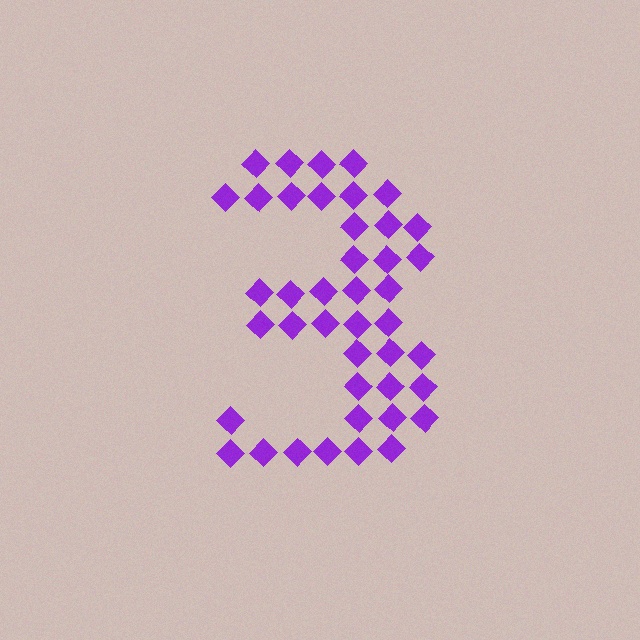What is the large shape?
The large shape is the digit 3.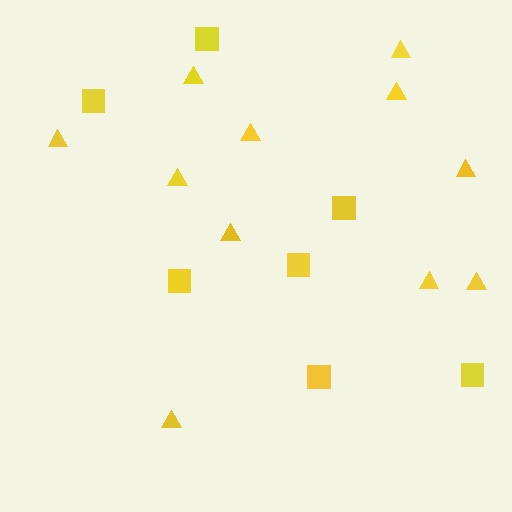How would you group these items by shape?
There are 2 groups: one group of triangles (11) and one group of squares (7).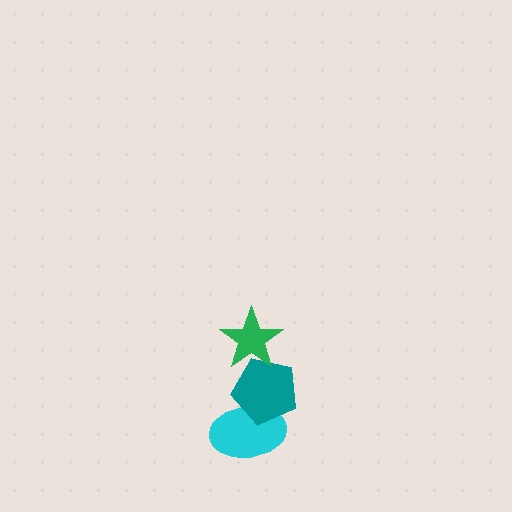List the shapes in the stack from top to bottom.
From top to bottom: the green star, the teal pentagon, the cyan ellipse.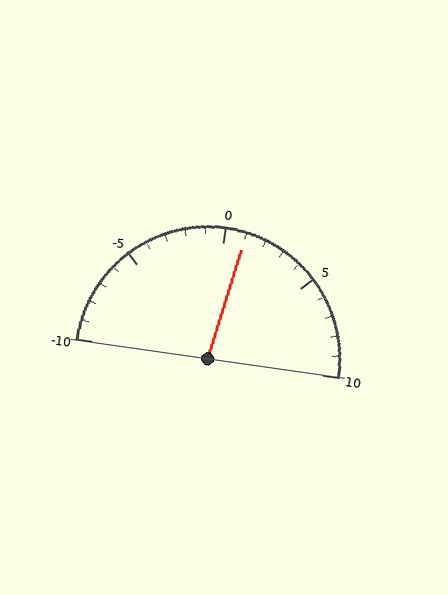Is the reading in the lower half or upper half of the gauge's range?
The reading is in the upper half of the range (-10 to 10).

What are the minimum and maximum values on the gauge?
The gauge ranges from -10 to 10.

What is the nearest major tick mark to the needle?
The nearest major tick mark is 0.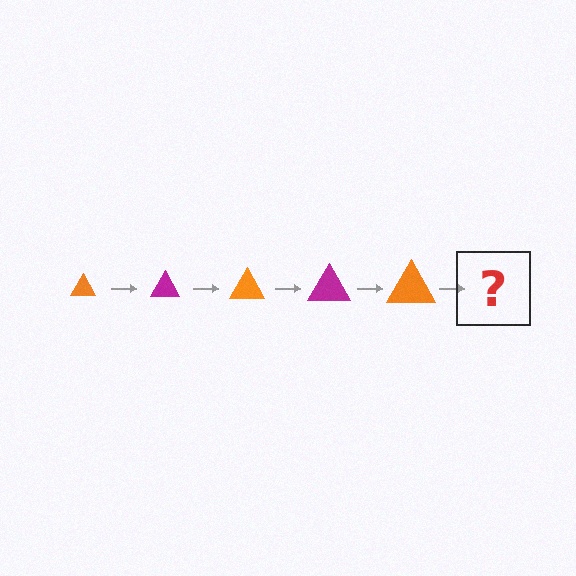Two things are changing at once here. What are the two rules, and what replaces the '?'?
The two rules are that the triangle grows larger each step and the color cycles through orange and magenta. The '?' should be a magenta triangle, larger than the previous one.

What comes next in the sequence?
The next element should be a magenta triangle, larger than the previous one.